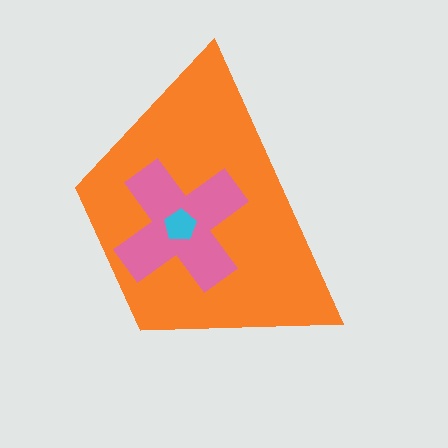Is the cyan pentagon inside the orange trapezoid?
Yes.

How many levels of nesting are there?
3.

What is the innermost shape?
The cyan pentagon.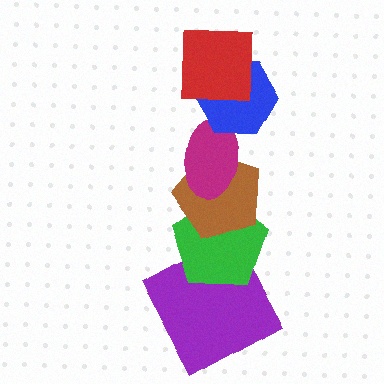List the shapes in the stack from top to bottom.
From top to bottom: the red square, the blue hexagon, the magenta ellipse, the brown pentagon, the green pentagon, the purple square.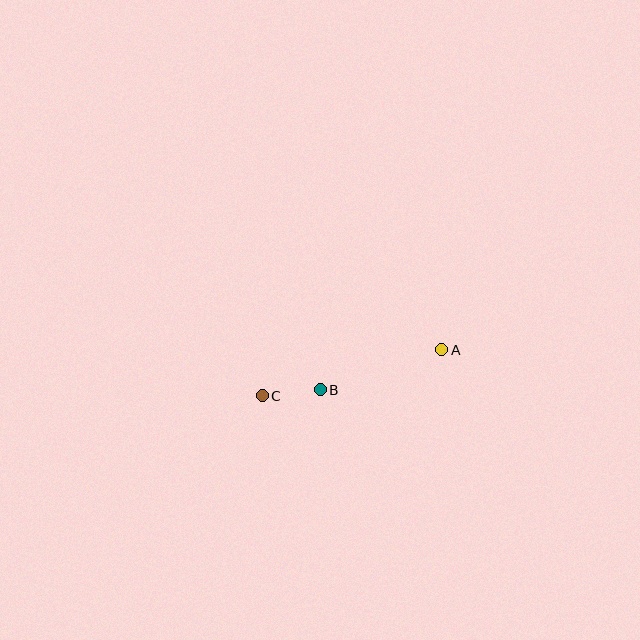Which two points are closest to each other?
Points B and C are closest to each other.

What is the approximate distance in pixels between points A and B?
The distance between A and B is approximately 128 pixels.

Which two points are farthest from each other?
Points A and C are farthest from each other.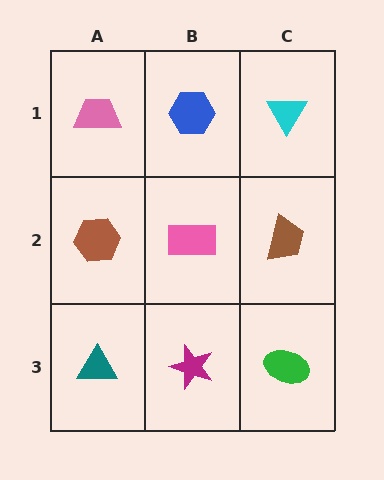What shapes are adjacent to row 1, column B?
A pink rectangle (row 2, column B), a pink trapezoid (row 1, column A), a cyan triangle (row 1, column C).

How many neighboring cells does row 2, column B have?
4.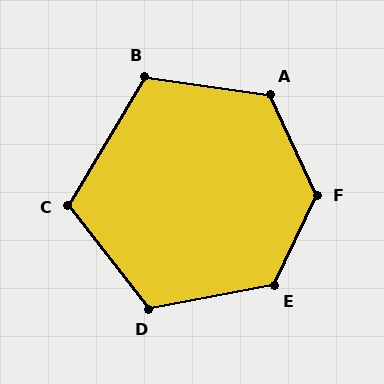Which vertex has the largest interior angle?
F, at approximately 130 degrees.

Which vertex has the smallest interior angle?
C, at approximately 111 degrees.